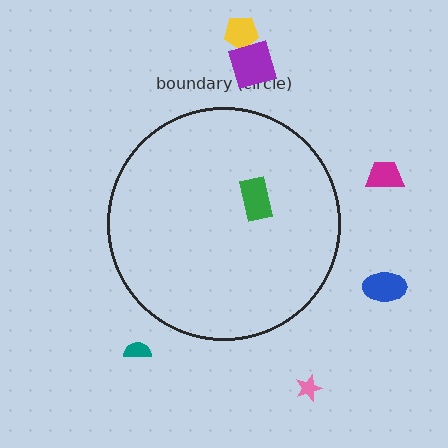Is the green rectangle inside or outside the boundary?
Inside.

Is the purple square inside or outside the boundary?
Outside.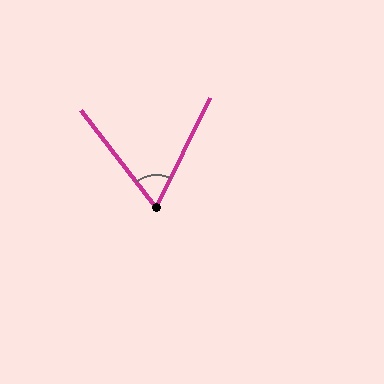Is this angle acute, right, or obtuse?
It is acute.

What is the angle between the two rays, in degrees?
Approximately 64 degrees.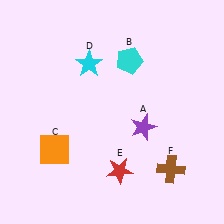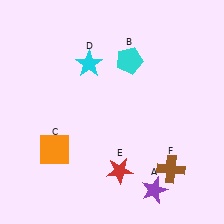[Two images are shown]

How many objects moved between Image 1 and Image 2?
1 object moved between the two images.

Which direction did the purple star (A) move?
The purple star (A) moved down.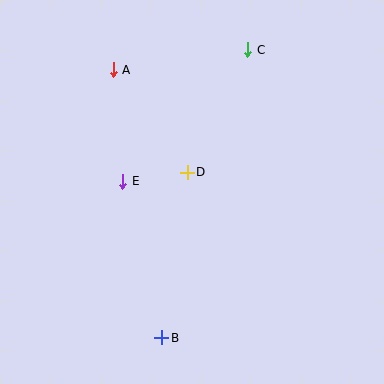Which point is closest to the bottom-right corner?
Point B is closest to the bottom-right corner.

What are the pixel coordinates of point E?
Point E is at (123, 181).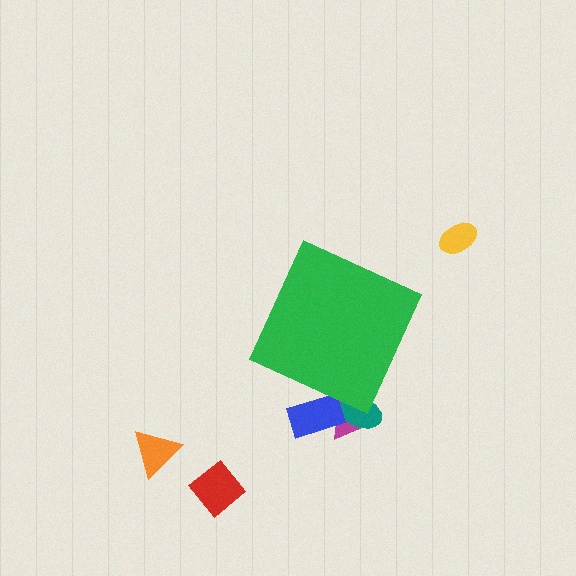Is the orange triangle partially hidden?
No, the orange triangle is fully visible.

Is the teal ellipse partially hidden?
Yes, the teal ellipse is partially hidden behind the green diamond.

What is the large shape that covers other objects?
A green diamond.